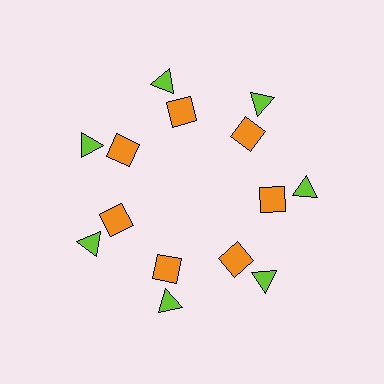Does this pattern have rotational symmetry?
Yes, this pattern has 7-fold rotational symmetry. It looks the same after rotating 51 degrees around the center.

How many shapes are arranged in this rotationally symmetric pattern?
There are 14 shapes, arranged in 7 groups of 2.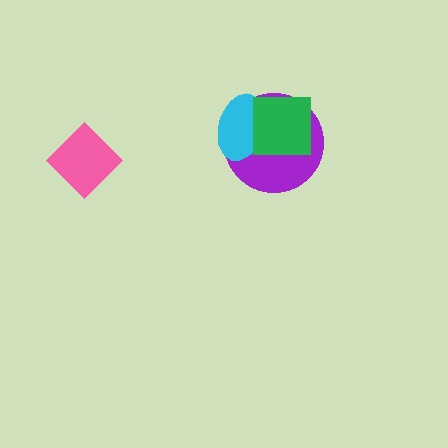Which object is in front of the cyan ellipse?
The green square is in front of the cyan ellipse.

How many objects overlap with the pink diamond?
0 objects overlap with the pink diamond.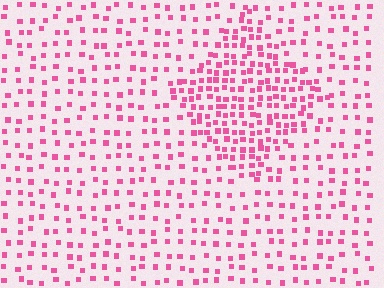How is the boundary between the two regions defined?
The boundary is defined by a change in element density (approximately 2.2x ratio). All elements are the same color, size, and shape.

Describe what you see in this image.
The image contains small pink elements arranged at two different densities. A diamond-shaped region is visible where the elements are more densely packed than the surrounding area.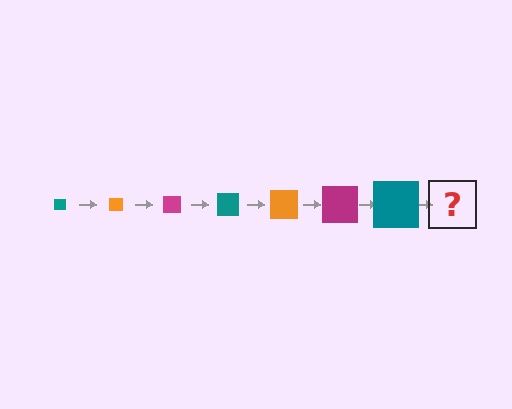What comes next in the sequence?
The next element should be an orange square, larger than the previous one.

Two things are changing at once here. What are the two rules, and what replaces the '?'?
The two rules are that the square grows larger each step and the color cycles through teal, orange, and magenta. The '?' should be an orange square, larger than the previous one.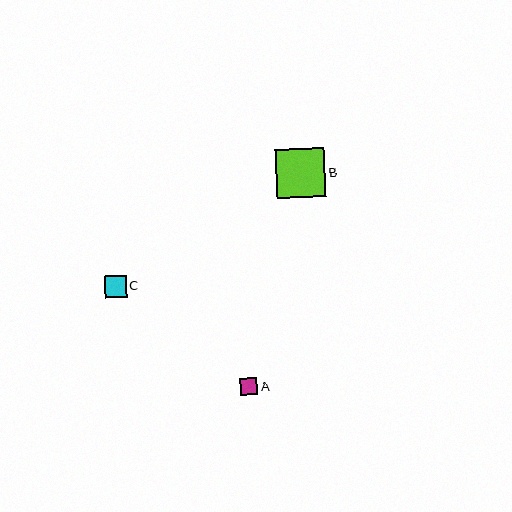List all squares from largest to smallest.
From largest to smallest: B, C, A.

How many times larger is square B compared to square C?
Square B is approximately 2.3 times the size of square C.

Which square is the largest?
Square B is the largest with a size of approximately 49 pixels.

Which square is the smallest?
Square A is the smallest with a size of approximately 17 pixels.